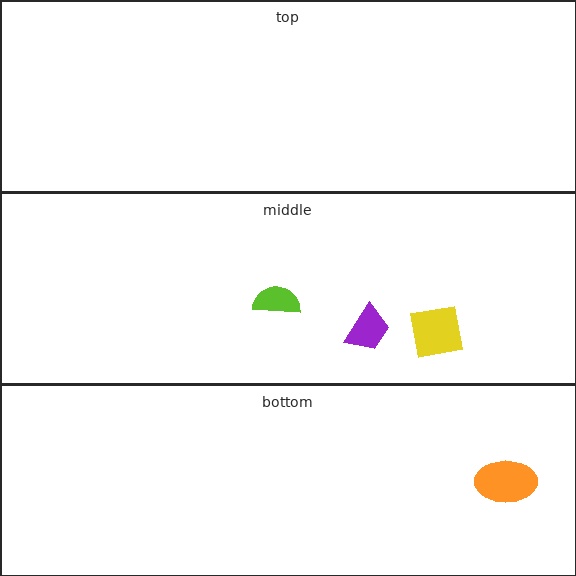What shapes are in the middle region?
The lime semicircle, the yellow square, the purple trapezoid.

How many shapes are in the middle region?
3.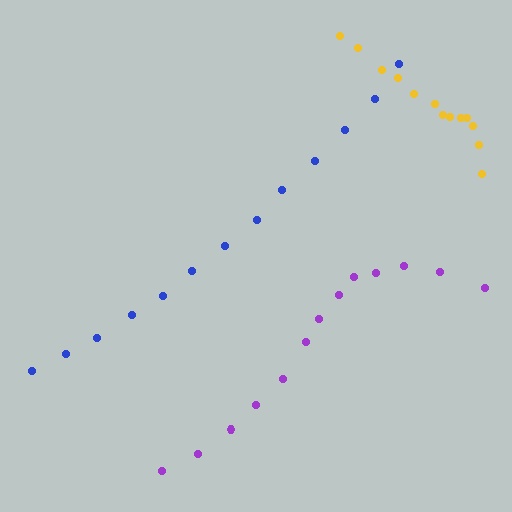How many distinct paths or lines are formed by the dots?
There are 3 distinct paths.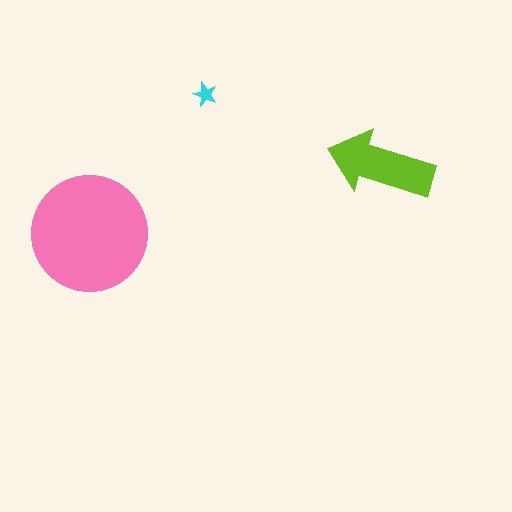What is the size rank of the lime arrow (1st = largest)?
2nd.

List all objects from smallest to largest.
The cyan star, the lime arrow, the pink circle.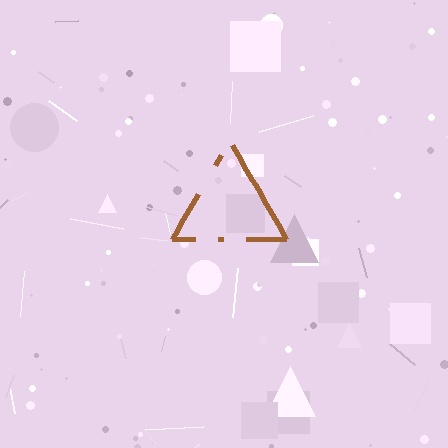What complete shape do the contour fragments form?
The contour fragments form a triangle.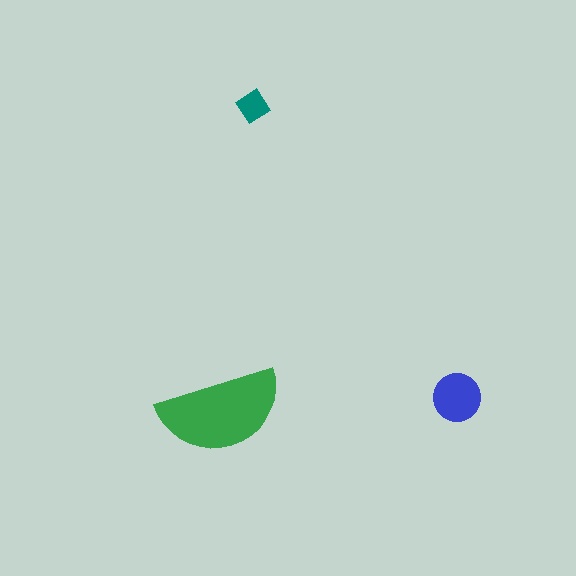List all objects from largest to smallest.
The green semicircle, the blue circle, the teal diamond.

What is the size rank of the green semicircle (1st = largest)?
1st.